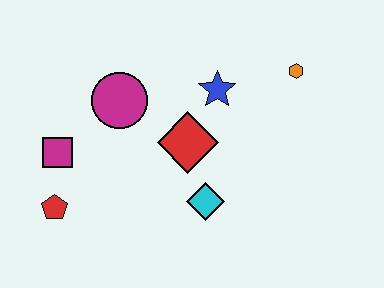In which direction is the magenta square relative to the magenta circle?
The magenta square is to the left of the magenta circle.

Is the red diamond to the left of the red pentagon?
No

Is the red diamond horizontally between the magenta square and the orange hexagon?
Yes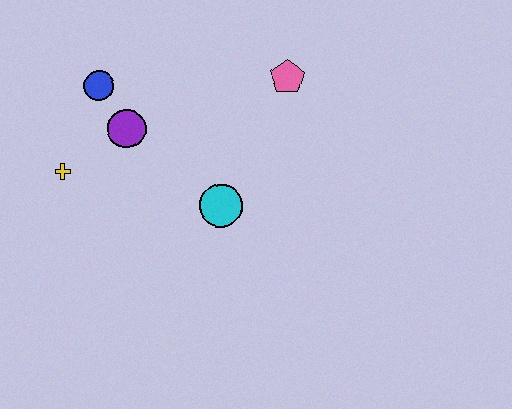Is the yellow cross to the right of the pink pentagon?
No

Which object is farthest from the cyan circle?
The blue circle is farthest from the cyan circle.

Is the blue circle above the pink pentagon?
No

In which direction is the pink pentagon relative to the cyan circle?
The pink pentagon is above the cyan circle.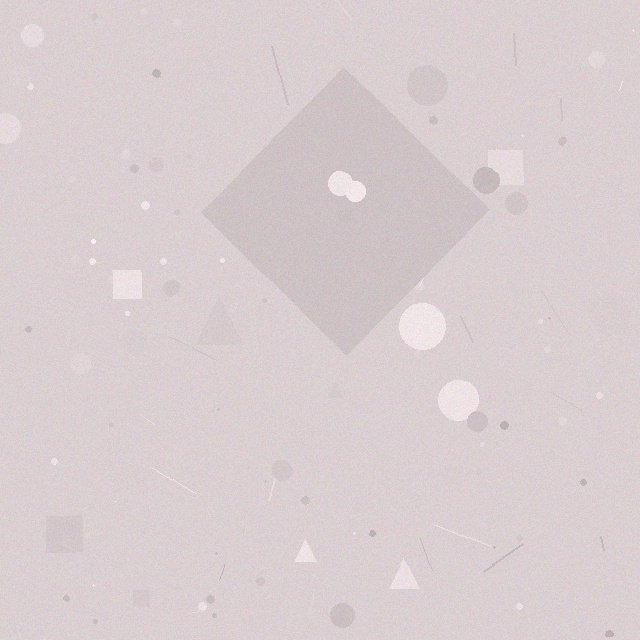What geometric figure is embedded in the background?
A diamond is embedded in the background.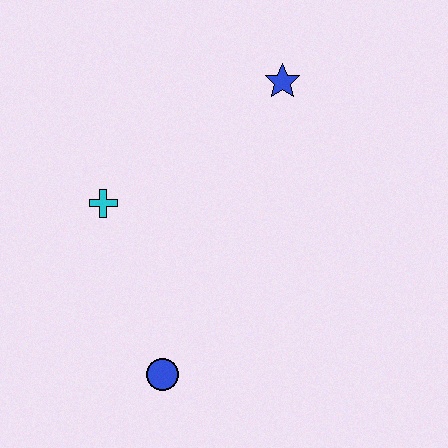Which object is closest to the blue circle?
The cyan cross is closest to the blue circle.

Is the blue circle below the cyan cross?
Yes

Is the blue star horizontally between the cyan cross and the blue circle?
No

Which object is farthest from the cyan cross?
The blue star is farthest from the cyan cross.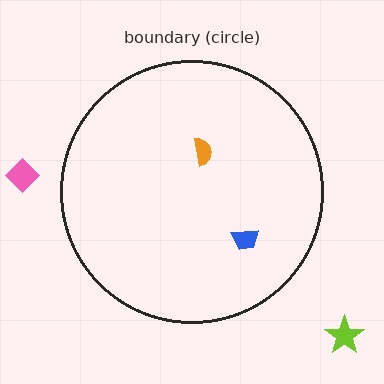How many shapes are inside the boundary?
2 inside, 2 outside.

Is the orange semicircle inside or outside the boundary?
Inside.